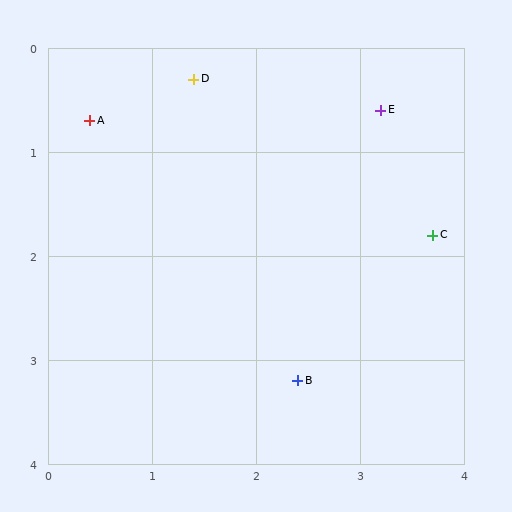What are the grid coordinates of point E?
Point E is at approximately (3.2, 0.6).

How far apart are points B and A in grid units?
Points B and A are about 3.2 grid units apart.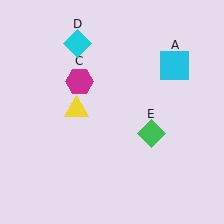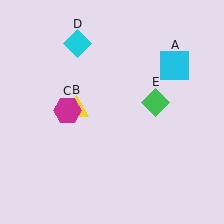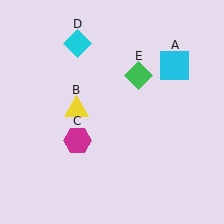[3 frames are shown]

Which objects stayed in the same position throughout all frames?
Cyan square (object A) and yellow triangle (object B) and cyan diamond (object D) remained stationary.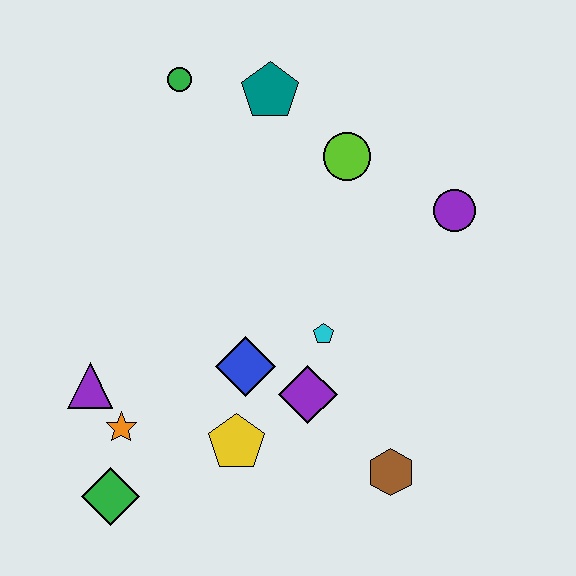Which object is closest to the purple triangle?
The orange star is closest to the purple triangle.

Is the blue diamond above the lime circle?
No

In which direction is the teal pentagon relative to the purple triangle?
The teal pentagon is above the purple triangle.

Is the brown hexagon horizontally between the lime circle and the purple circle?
Yes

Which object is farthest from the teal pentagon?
The green diamond is farthest from the teal pentagon.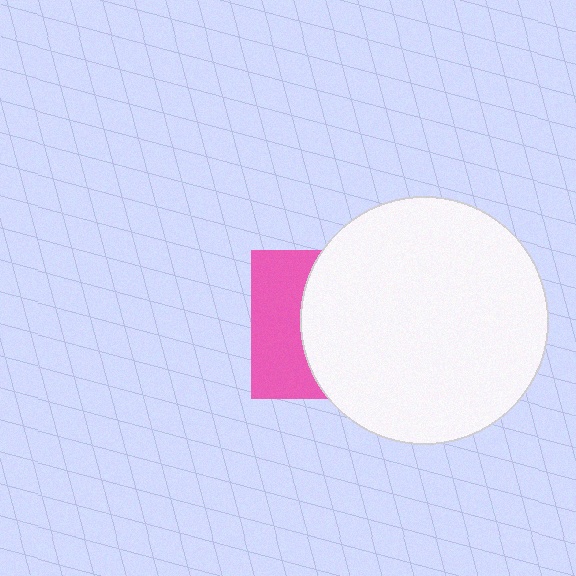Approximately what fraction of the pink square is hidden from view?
Roughly 62% of the pink square is hidden behind the white circle.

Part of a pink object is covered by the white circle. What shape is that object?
It is a square.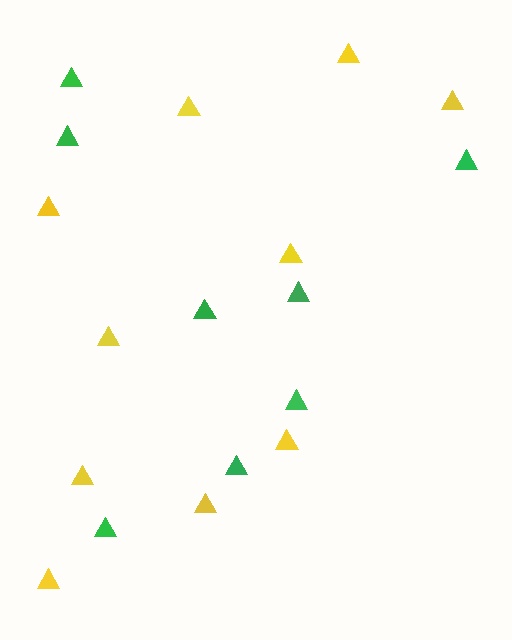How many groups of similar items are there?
There are 2 groups: one group of yellow triangles (10) and one group of green triangles (8).